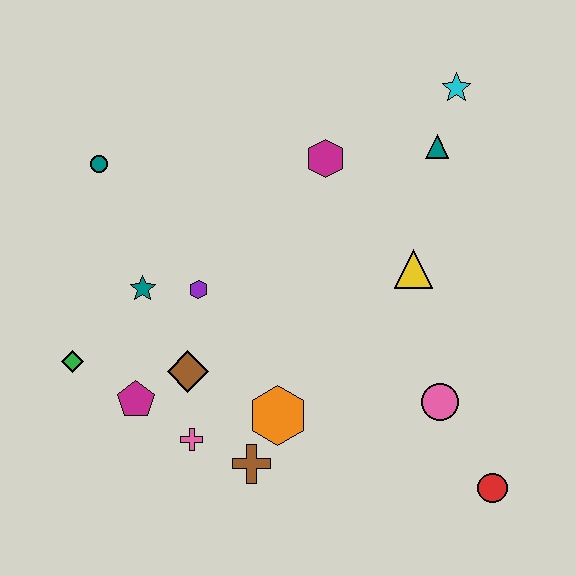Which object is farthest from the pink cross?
The cyan star is farthest from the pink cross.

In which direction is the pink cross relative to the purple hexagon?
The pink cross is below the purple hexagon.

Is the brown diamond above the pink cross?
Yes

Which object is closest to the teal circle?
The teal star is closest to the teal circle.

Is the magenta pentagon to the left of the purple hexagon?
Yes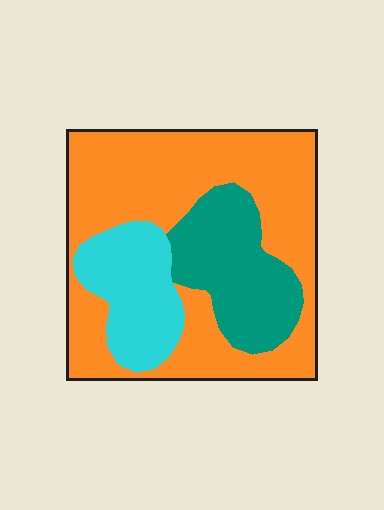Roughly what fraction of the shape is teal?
Teal covers around 20% of the shape.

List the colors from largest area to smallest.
From largest to smallest: orange, teal, cyan.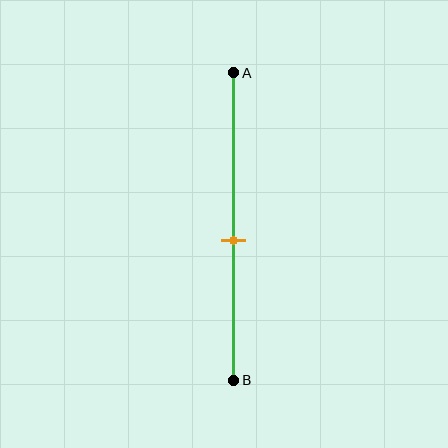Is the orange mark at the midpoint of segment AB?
No, the mark is at about 55% from A, not at the 50% midpoint.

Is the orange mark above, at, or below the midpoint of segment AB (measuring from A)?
The orange mark is below the midpoint of segment AB.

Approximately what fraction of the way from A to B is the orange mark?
The orange mark is approximately 55% of the way from A to B.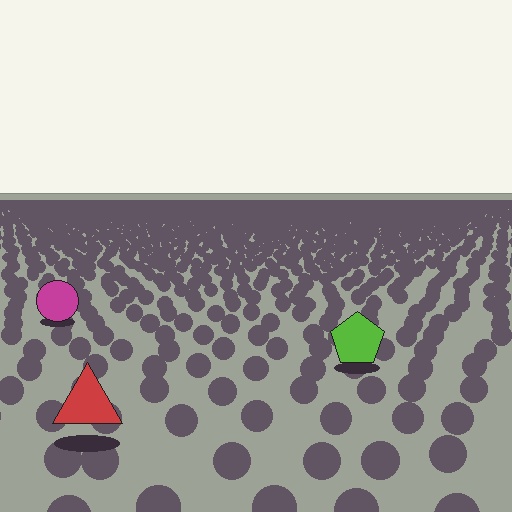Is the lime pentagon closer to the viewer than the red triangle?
No. The red triangle is closer — you can tell from the texture gradient: the ground texture is coarser near it.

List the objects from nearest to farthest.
From nearest to farthest: the red triangle, the lime pentagon, the magenta circle.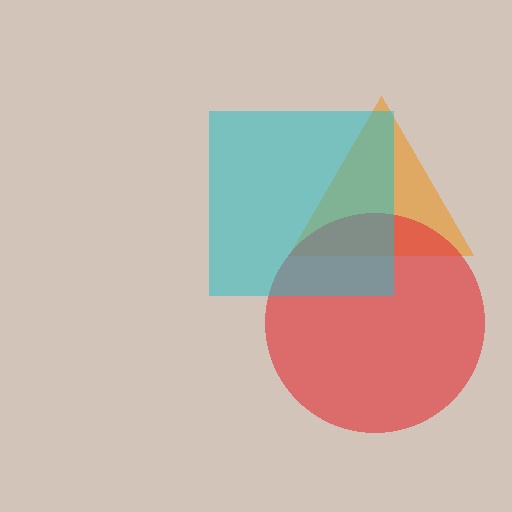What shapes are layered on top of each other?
The layered shapes are: an orange triangle, a red circle, a cyan square.